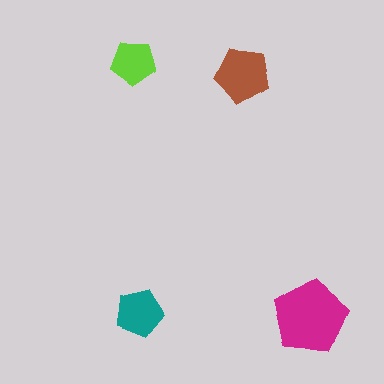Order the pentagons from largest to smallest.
the magenta one, the brown one, the teal one, the lime one.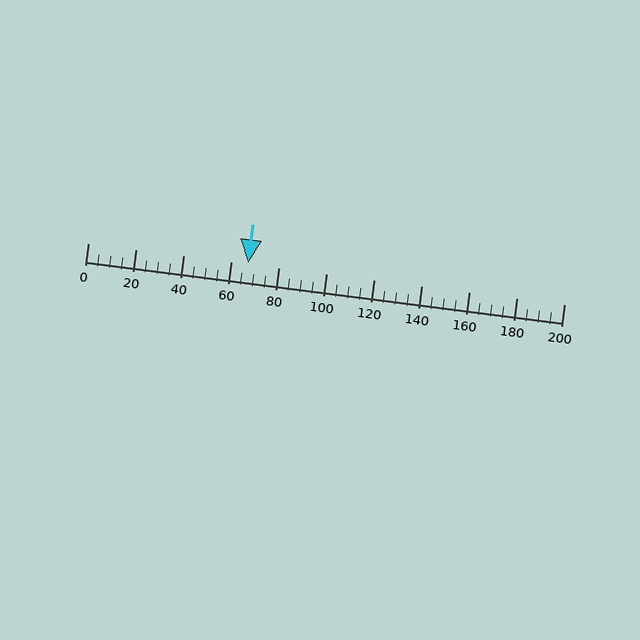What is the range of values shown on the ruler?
The ruler shows values from 0 to 200.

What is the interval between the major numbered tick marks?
The major tick marks are spaced 20 units apart.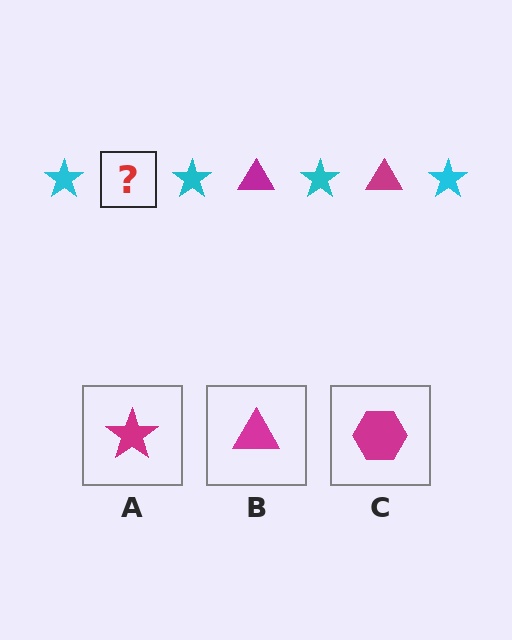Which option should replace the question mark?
Option B.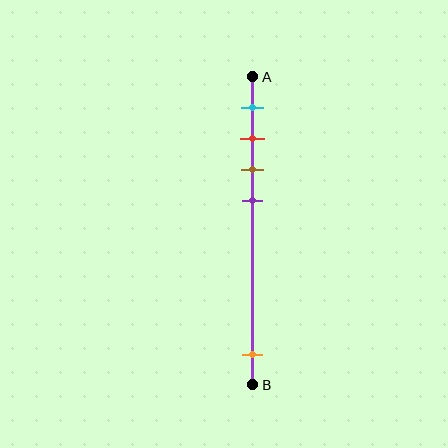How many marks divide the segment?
There are 5 marks dividing the segment.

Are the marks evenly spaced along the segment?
No, the marks are not evenly spaced.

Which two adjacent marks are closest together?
The red and brown marks are the closest adjacent pair.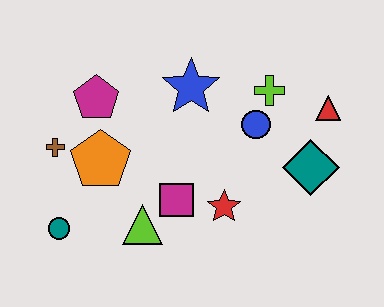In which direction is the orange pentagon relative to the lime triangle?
The orange pentagon is above the lime triangle.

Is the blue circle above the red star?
Yes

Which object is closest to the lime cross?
The blue circle is closest to the lime cross.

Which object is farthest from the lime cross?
The teal circle is farthest from the lime cross.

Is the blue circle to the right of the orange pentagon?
Yes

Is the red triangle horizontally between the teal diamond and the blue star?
No